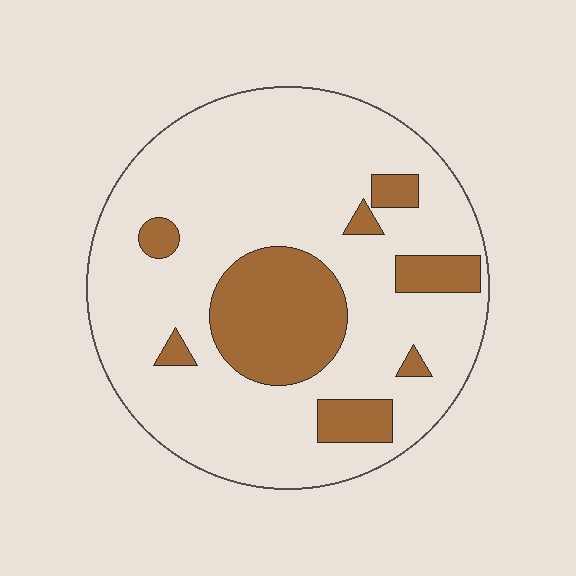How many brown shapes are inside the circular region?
8.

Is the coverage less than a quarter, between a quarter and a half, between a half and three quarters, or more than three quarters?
Less than a quarter.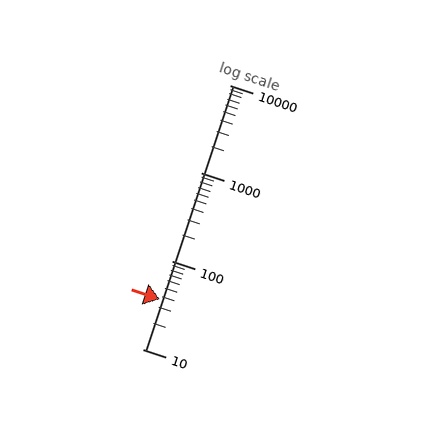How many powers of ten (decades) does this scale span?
The scale spans 3 decades, from 10 to 10000.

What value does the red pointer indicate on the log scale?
The pointer indicates approximately 37.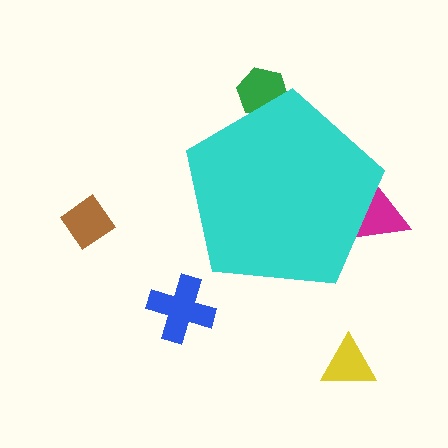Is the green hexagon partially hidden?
Yes, the green hexagon is partially hidden behind the cyan pentagon.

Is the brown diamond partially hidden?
No, the brown diamond is fully visible.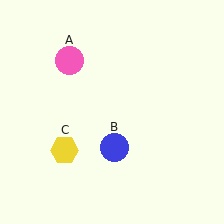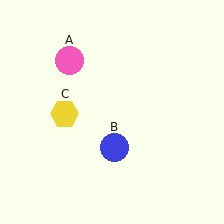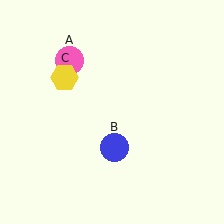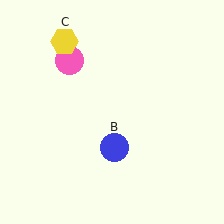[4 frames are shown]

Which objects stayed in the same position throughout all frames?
Pink circle (object A) and blue circle (object B) remained stationary.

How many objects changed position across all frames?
1 object changed position: yellow hexagon (object C).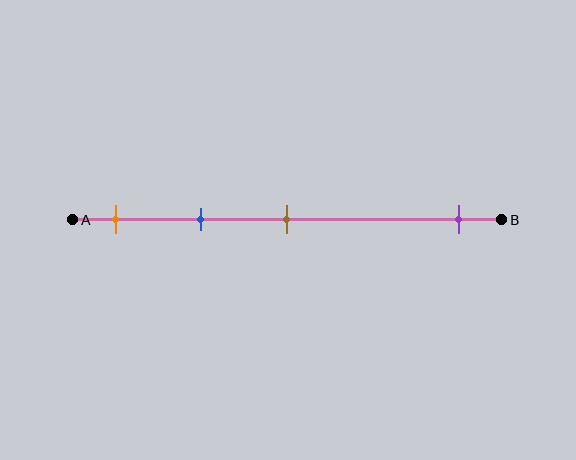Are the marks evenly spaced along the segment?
No, the marks are not evenly spaced.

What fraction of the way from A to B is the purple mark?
The purple mark is approximately 90% (0.9) of the way from A to B.